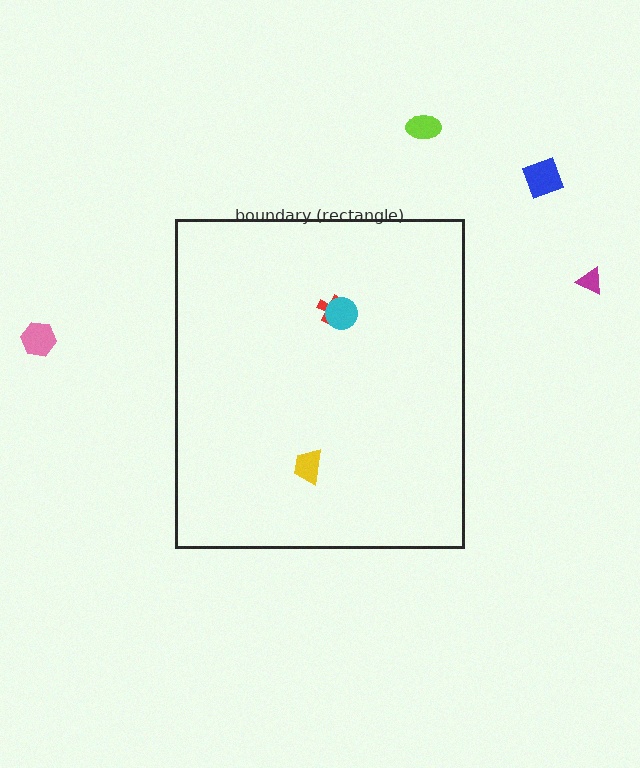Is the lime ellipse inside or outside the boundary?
Outside.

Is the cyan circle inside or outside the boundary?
Inside.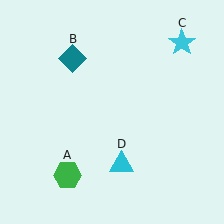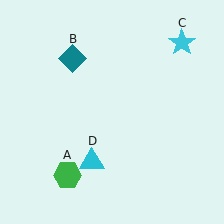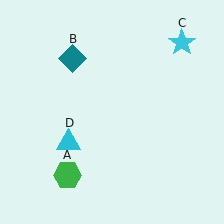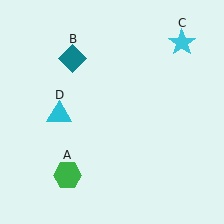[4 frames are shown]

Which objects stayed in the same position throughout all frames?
Green hexagon (object A) and teal diamond (object B) and cyan star (object C) remained stationary.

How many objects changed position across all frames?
1 object changed position: cyan triangle (object D).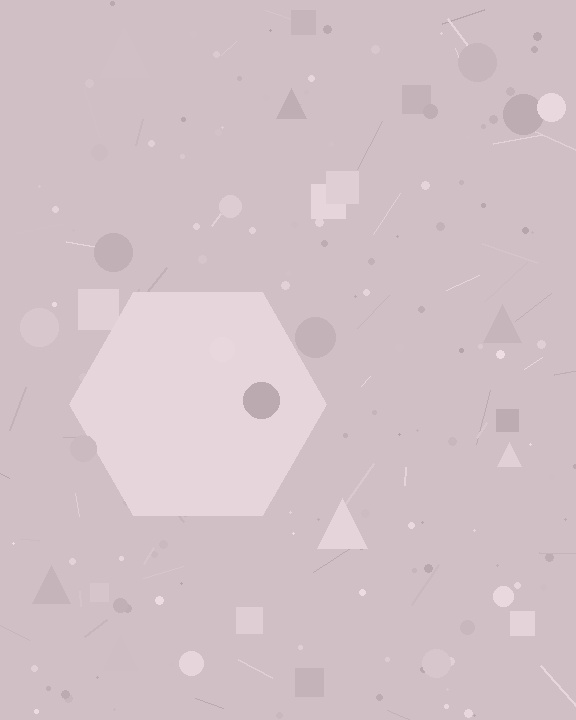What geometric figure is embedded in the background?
A hexagon is embedded in the background.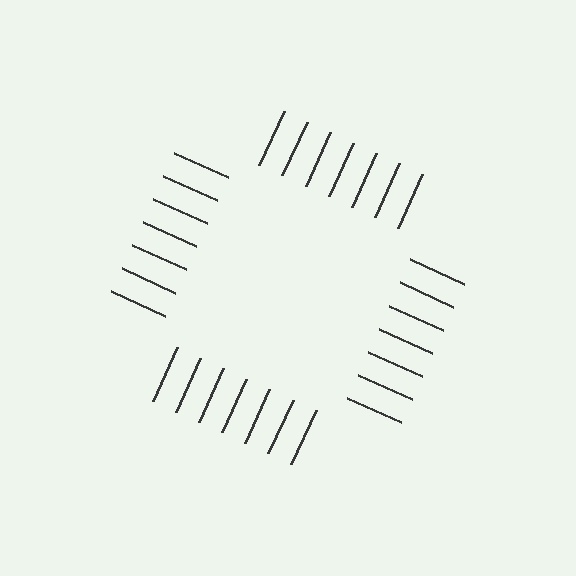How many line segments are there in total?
28 — 7 along each of the 4 edges.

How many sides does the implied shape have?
4 sides — the line-ends trace a square.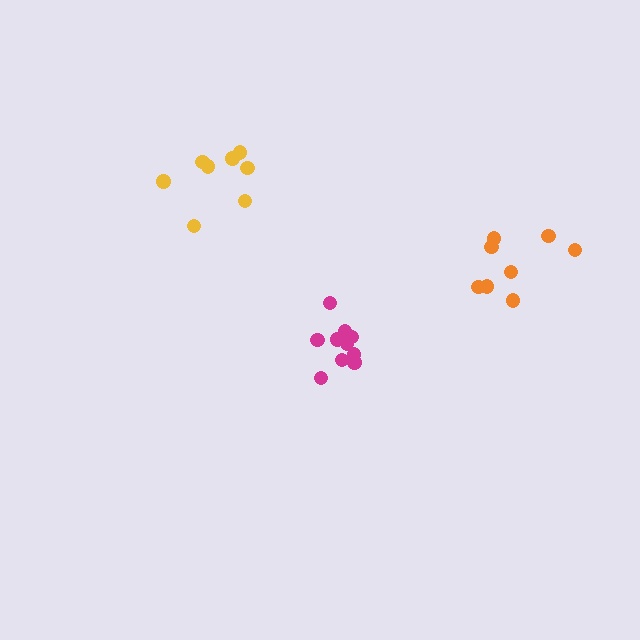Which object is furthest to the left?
The yellow cluster is leftmost.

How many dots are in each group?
Group 1: 8 dots, Group 2: 8 dots, Group 3: 10 dots (26 total).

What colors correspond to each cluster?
The clusters are colored: orange, yellow, magenta.